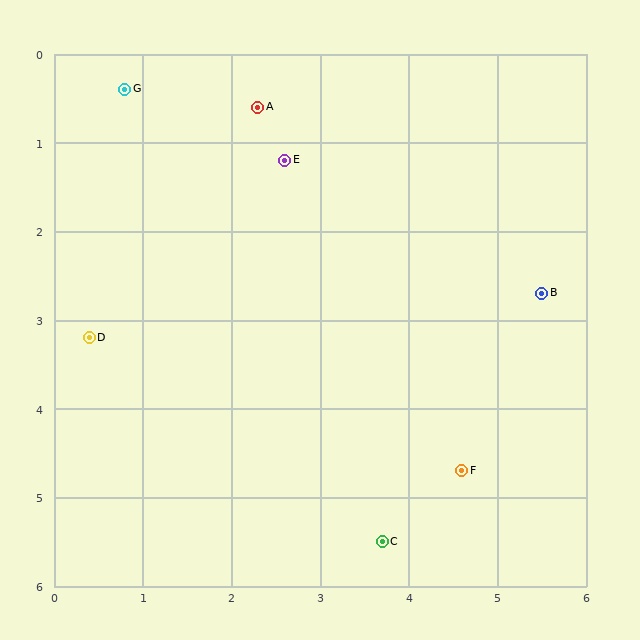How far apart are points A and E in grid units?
Points A and E are about 0.7 grid units apart.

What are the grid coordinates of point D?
Point D is at approximately (0.4, 3.2).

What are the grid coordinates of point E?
Point E is at approximately (2.6, 1.2).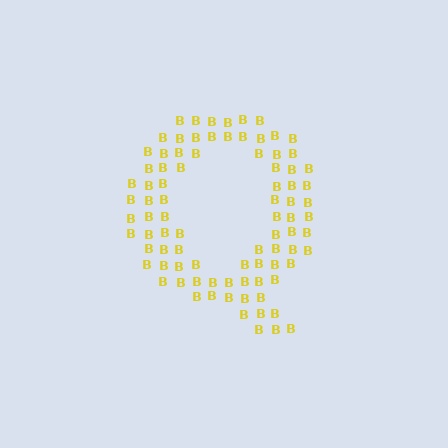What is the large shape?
The large shape is the letter Q.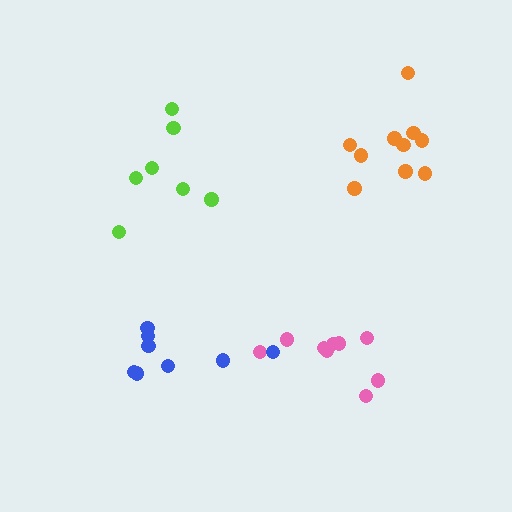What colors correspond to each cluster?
The clusters are colored: pink, blue, orange, lime.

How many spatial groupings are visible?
There are 4 spatial groupings.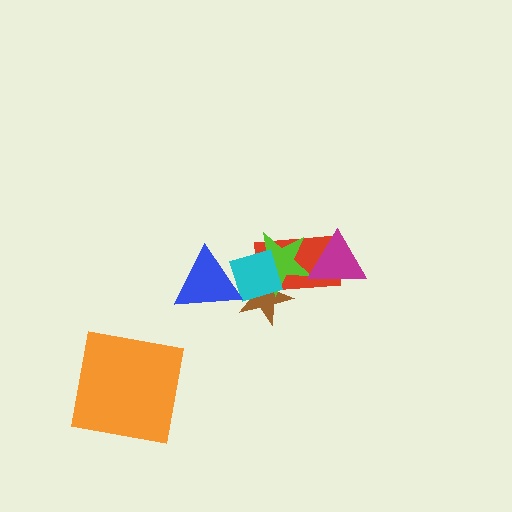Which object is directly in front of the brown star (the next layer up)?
The red rectangle is directly in front of the brown star.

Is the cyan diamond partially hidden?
Yes, it is partially covered by another shape.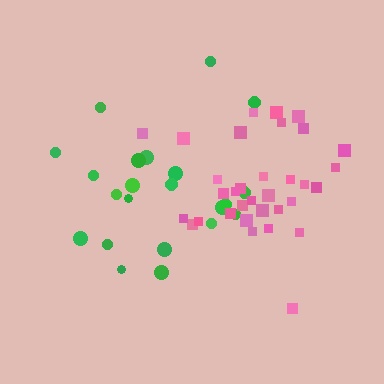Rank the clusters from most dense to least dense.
pink, green.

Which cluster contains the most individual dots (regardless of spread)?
Pink (33).